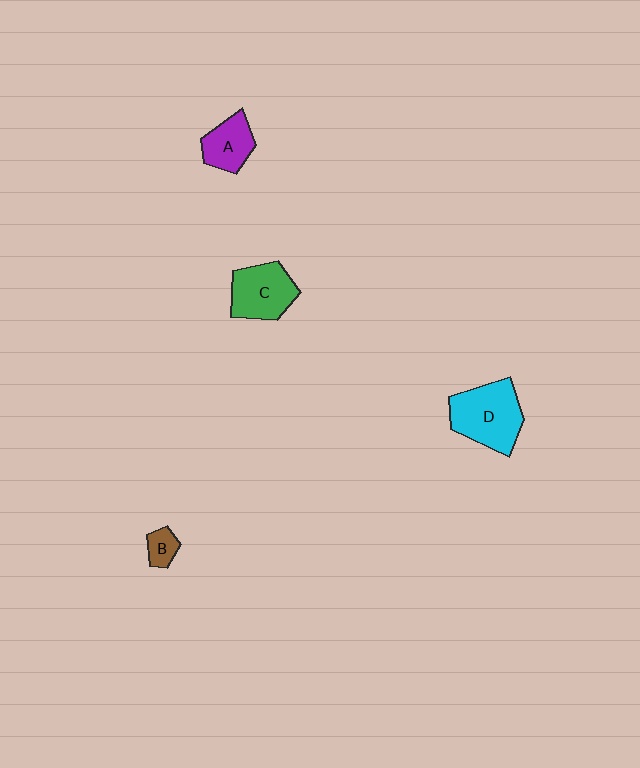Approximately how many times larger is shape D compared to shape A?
Approximately 1.7 times.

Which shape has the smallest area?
Shape B (brown).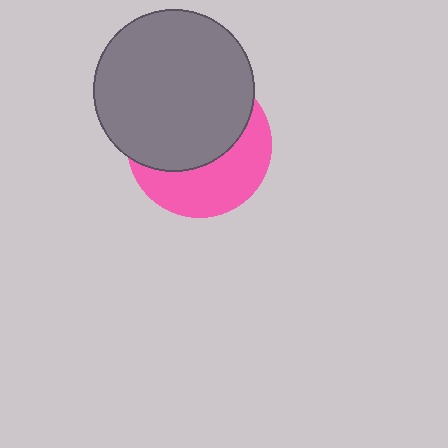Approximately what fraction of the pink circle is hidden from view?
Roughly 58% of the pink circle is hidden behind the gray circle.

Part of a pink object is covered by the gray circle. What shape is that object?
It is a circle.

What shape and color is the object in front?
The object in front is a gray circle.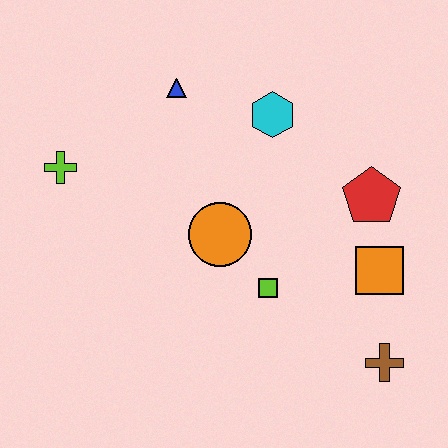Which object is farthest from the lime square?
The lime cross is farthest from the lime square.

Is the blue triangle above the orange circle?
Yes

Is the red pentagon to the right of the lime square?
Yes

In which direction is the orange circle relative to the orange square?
The orange circle is to the left of the orange square.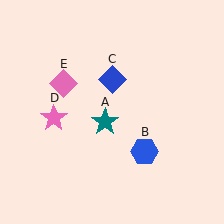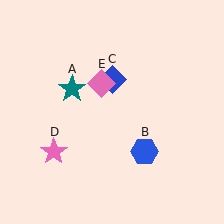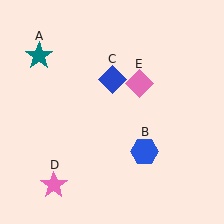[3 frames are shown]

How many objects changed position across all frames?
3 objects changed position: teal star (object A), pink star (object D), pink diamond (object E).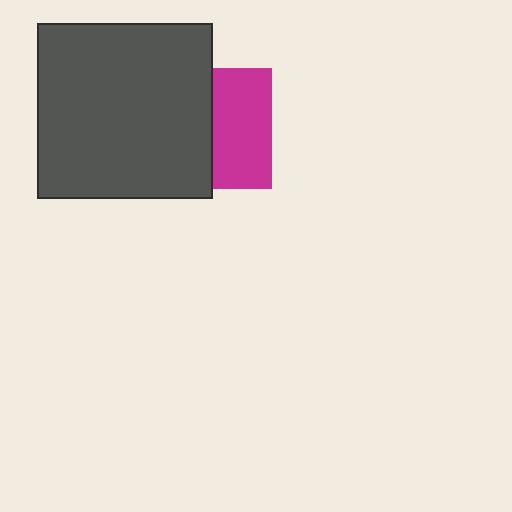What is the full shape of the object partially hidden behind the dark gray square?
The partially hidden object is a magenta square.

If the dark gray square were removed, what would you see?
You would see the complete magenta square.